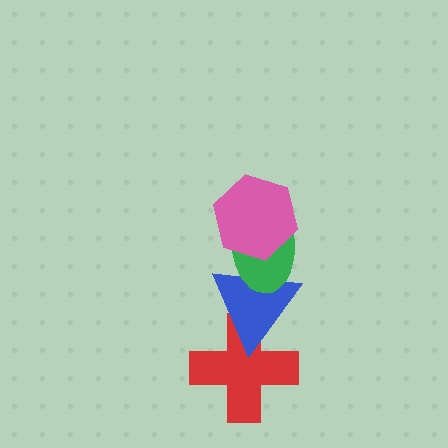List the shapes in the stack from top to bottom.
From top to bottom: the pink hexagon, the green ellipse, the blue triangle, the red cross.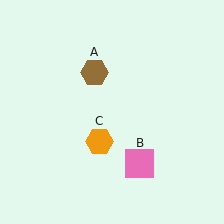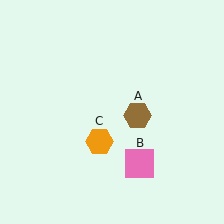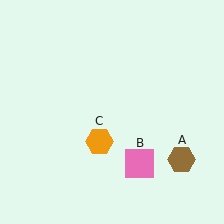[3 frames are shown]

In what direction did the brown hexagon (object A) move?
The brown hexagon (object A) moved down and to the right.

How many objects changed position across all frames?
1 object changed position: brown hexagon (object A).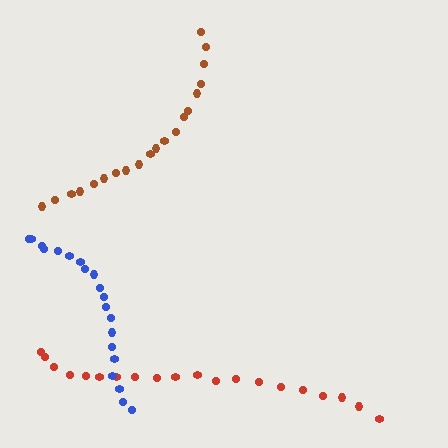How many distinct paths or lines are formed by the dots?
There are 3 distinct paths.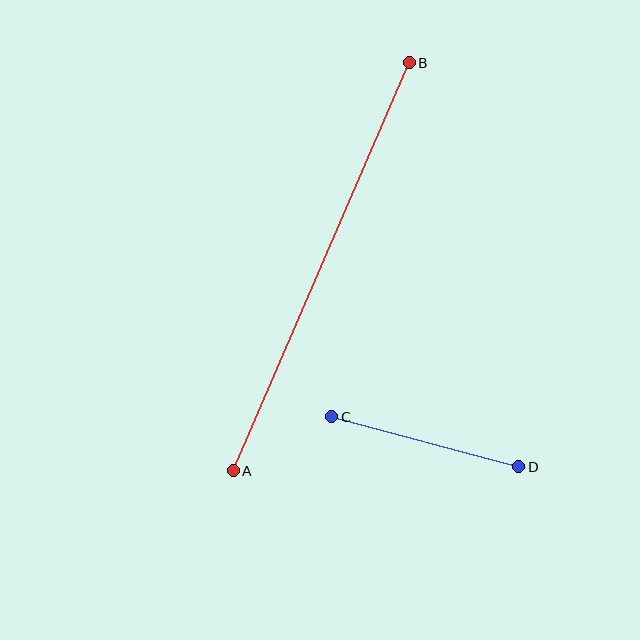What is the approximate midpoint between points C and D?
The midpoint is at approximately (425, 442) pixels.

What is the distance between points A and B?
The distance is approximately 444 pixels.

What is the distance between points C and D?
The distance is approximately 193 pixels.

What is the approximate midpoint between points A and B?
The midpoint is at approximately (321, 267) pixels.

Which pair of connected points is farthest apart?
Points A and B are farthest apart.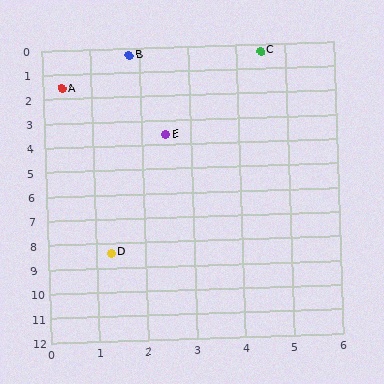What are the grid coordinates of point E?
Point E is at approximately (2.5, 3.6).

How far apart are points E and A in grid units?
Points E and A are about 2.9 grid units apart.